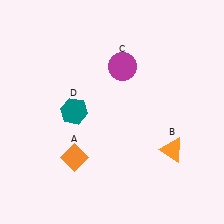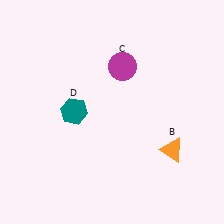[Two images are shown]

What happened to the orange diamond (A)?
The orange diamond (A) was removed in Image 2. It was in the bottom-left area of Image 1.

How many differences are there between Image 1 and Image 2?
There is 1 difference between the two images.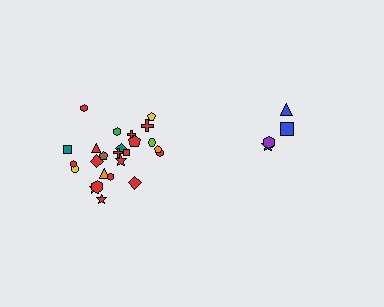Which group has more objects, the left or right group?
The left group.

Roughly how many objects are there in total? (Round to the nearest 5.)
Roughly 30 objects in total.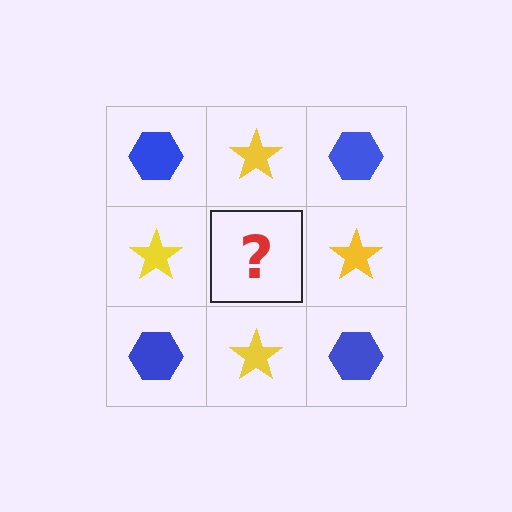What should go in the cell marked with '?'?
The missing cell should contain a blue hexagon.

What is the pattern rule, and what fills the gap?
The rule is that it alternates blue hexagon and yellow star in a checkerboard pattern. The gap should be filled with a blue hexagon.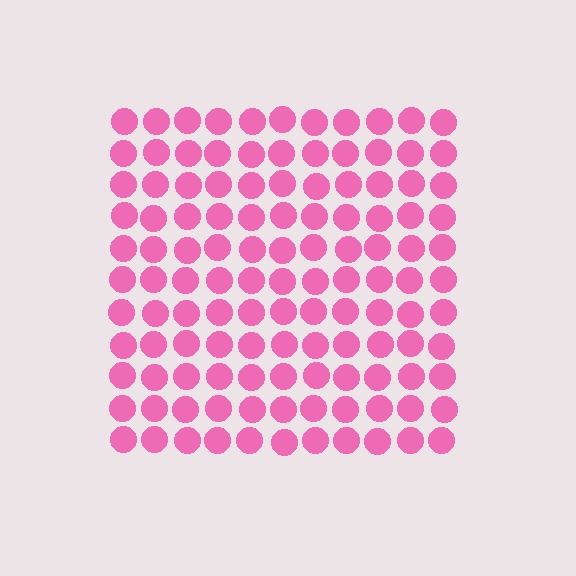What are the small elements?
The small elements are circles.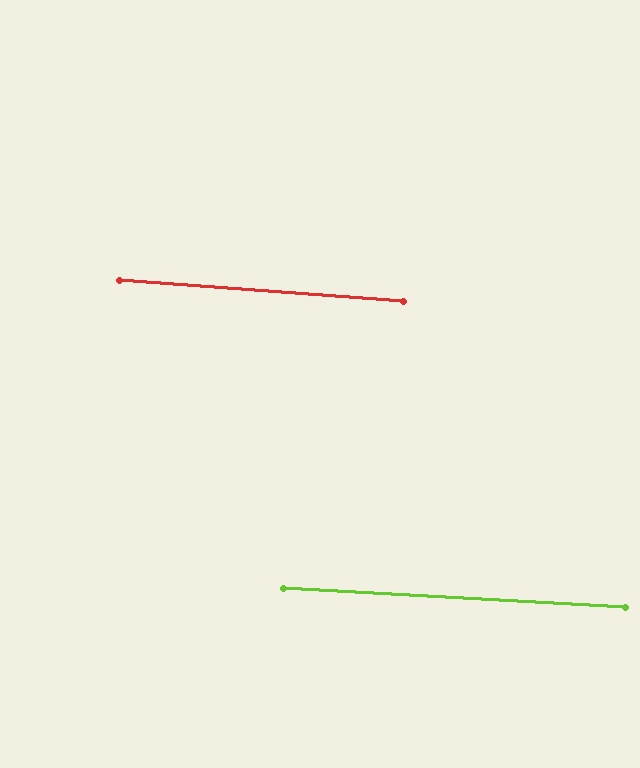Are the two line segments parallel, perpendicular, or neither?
Parallel — their directions differ by only 1.1°.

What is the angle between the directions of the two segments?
Approximately 1 degree.